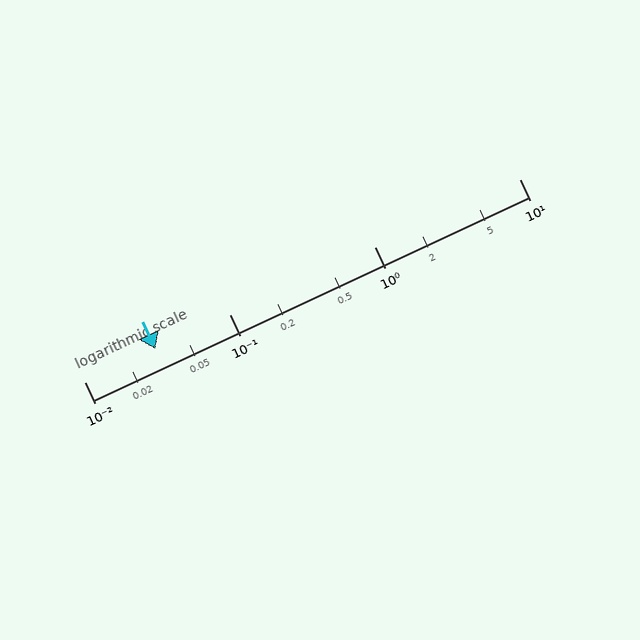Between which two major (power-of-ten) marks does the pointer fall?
The pointer is between 0.01 and 0.1.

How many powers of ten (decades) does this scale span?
The scale spans 3 decades, from 0.01 to 10.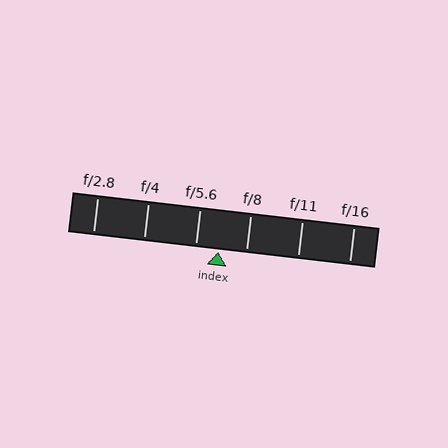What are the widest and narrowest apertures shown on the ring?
The widest aperture shown is f/2.8 and the narrowest is f/16.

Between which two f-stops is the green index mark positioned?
The index mark is between f/5.6 and f/8.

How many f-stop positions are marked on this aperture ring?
There are 6 f-stop positions marked.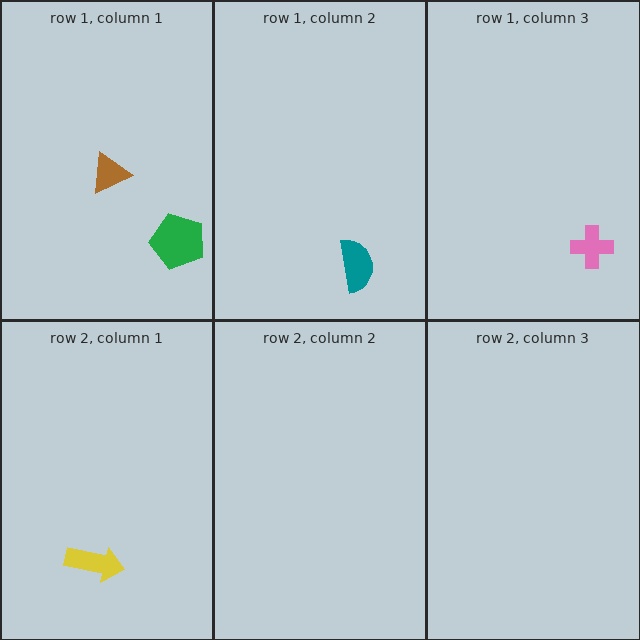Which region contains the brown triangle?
The row 1, column 1 region.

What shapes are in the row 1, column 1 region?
The brown triangle, the green pentagon.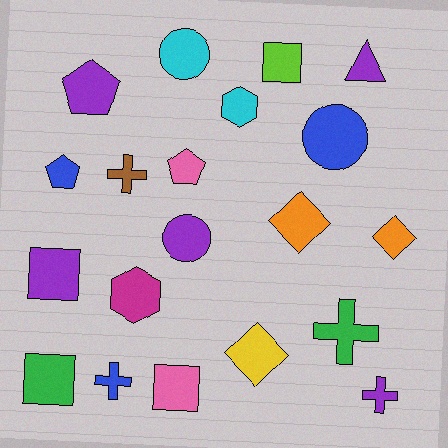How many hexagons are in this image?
There are 2 hexagons.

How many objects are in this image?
There are 20 objects.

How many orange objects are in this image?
There are 2 orange objects.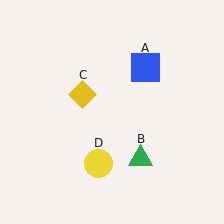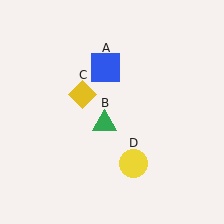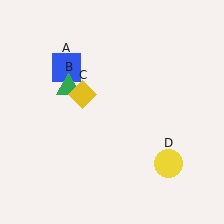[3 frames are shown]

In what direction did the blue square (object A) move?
The blue square (object A) moved left.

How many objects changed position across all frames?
3 objects changed position: blue square (object A), green triangle (object B), yellow circle (object D).